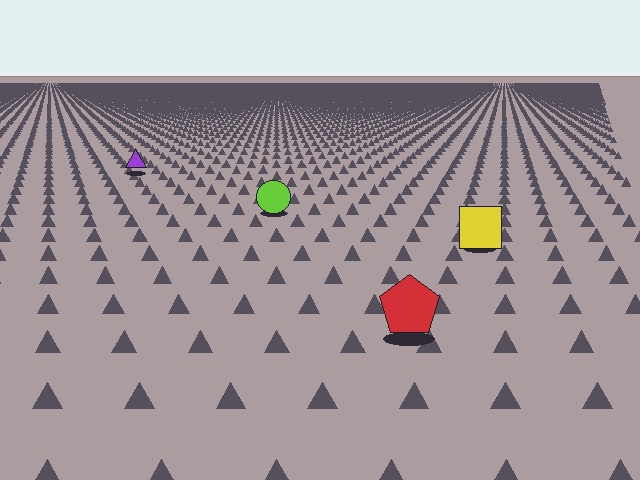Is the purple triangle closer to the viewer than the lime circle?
No. The lime circle is closer — you can tell from the texture gradient: the ground texture is coarser near it.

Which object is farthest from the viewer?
The purple triangle is farthest from the viewer. It appears smaller and the ground texture around it is denser.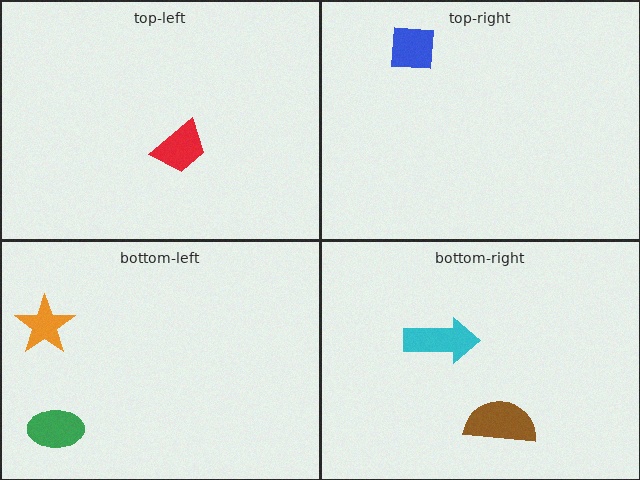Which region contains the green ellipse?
The bottom-left region.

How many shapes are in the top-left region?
1.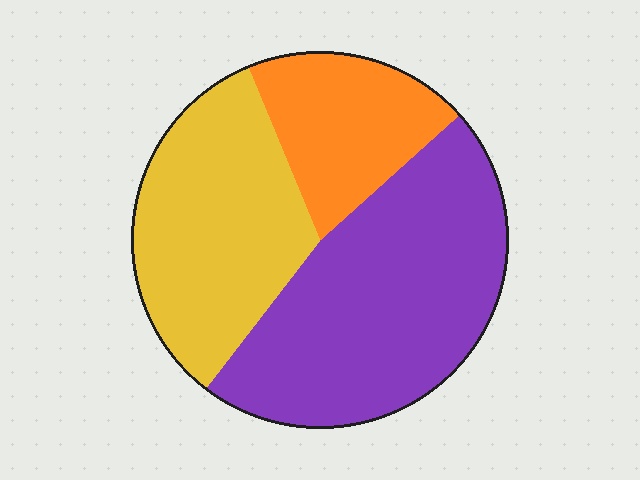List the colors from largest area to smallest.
From largest to smallest: purple, yellow, orange.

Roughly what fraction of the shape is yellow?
Yellow takes up between a third and a half of the shape.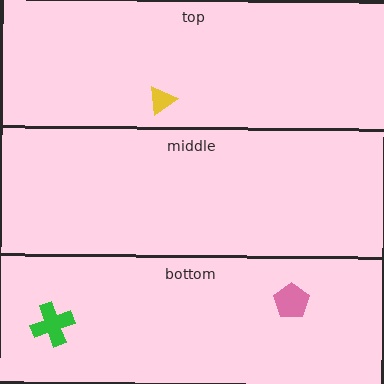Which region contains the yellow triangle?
The top region.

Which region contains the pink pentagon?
The bottom region.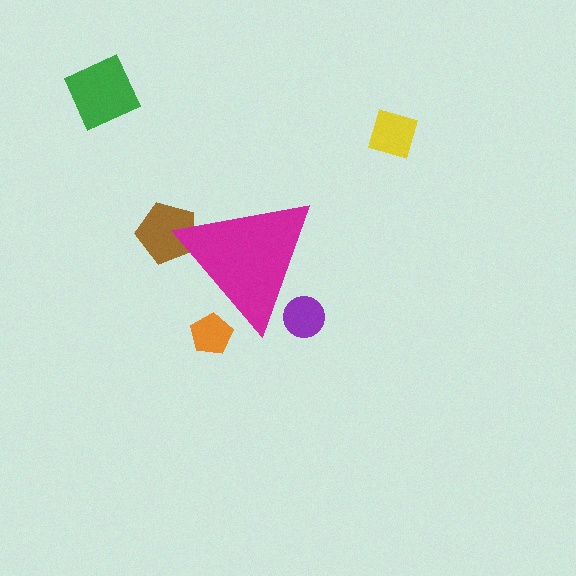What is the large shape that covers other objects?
A magenta triangle.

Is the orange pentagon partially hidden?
Yes, the orange pentagon is partially hidden behind the magenta triangle.